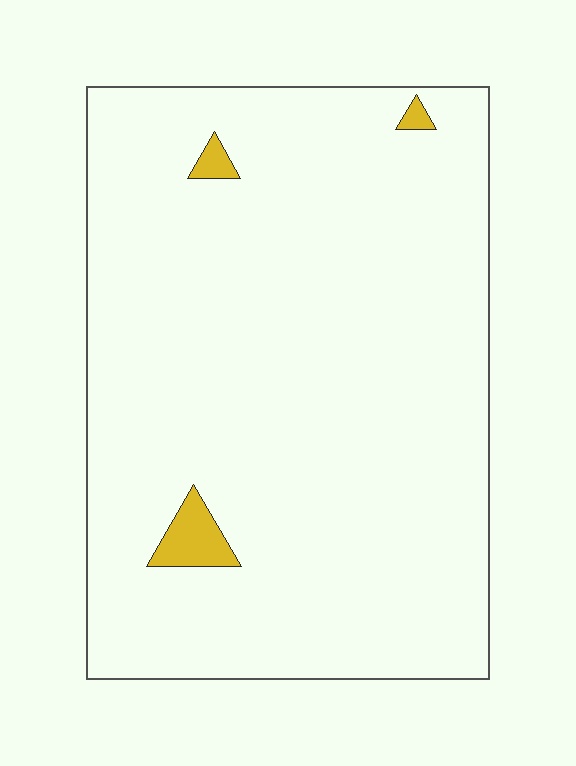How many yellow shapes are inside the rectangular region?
3.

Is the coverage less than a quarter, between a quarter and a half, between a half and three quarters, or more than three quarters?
Less than a quarter.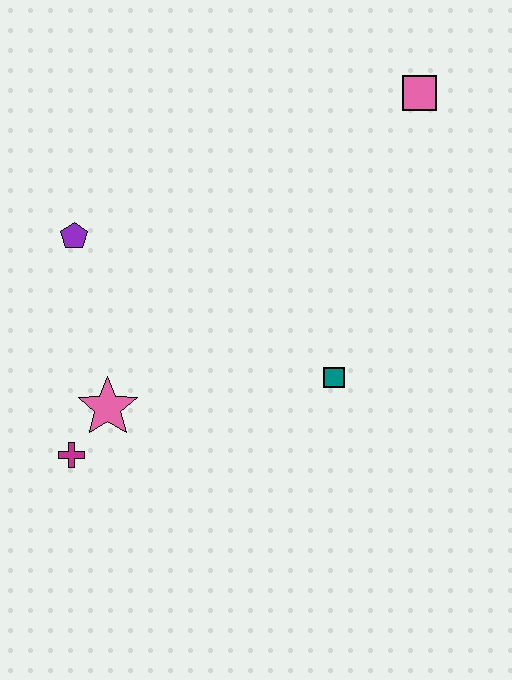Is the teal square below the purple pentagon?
Yes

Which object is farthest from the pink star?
The pink square is farthest from the pink star.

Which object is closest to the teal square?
The pink star is closest to the teal square.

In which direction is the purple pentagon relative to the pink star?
The purple pentagon is above the pink star.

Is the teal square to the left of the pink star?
No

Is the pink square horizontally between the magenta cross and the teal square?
No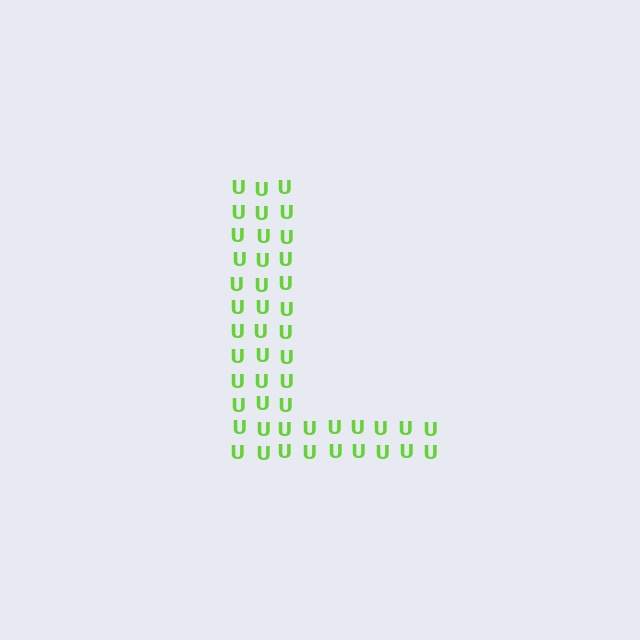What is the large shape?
The large shape is the letter L.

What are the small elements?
The small elements are letter U's.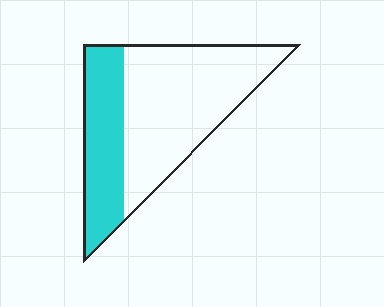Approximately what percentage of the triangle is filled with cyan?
Approximately 35%.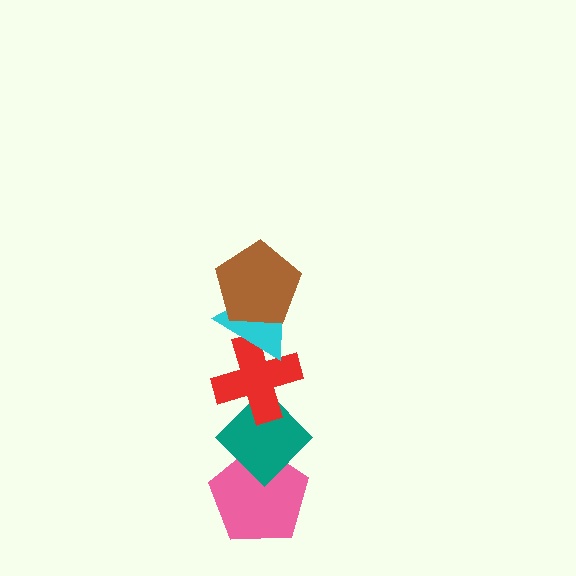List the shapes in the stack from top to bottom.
From top to bottom: the brown pentagon, the cyan triangle, the red cross, the teal diamond, the pink pentagon.